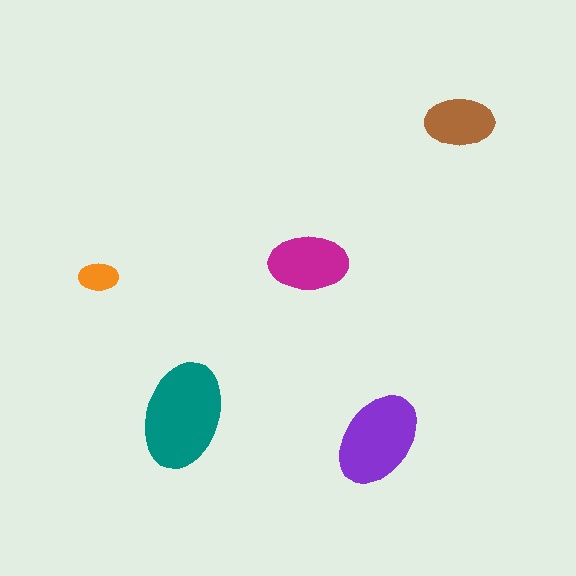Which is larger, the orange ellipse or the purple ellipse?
The purple one.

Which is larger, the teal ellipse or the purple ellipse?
The teal one.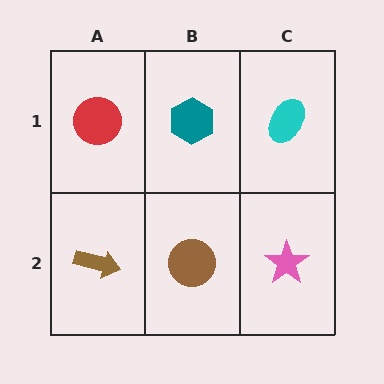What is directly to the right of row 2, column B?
A pink star.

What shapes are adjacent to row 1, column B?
A brown circle (row 2, column B), a red circle (row 1, column A), a cyan ellipse (row 1, column C).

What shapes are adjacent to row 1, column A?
A brown arrow (row 2, column A), a teal hexagon (row 1, column B).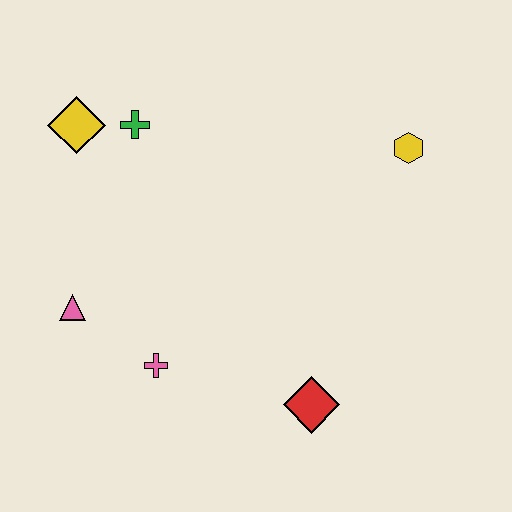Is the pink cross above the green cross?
No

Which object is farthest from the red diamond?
The yellow diamond is farthest from the red diamond.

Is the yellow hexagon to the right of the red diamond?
Yes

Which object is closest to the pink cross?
The pink triangle is closest to the pink cross.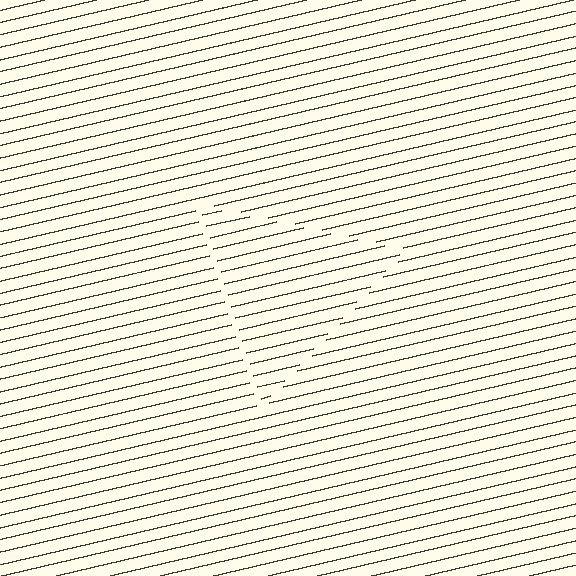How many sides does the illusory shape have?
3 sides — the line-ends trace a triangle.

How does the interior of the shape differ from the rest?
The interior of the shape contains the same grating, shifted by half a period — the contour is defined by the phase discontinuity where line-ends from the inner and outer gratings abut.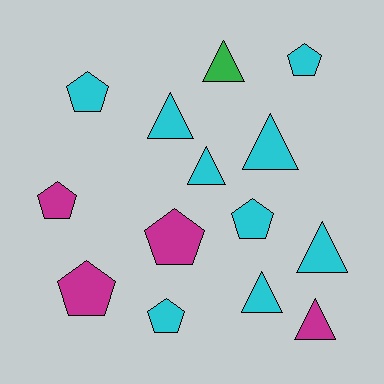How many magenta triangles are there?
There is 1 magenta triangle.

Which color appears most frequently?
Cyan, with 9 objects.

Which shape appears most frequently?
Pentagon, with 7 objects.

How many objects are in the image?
There are 14 objects.